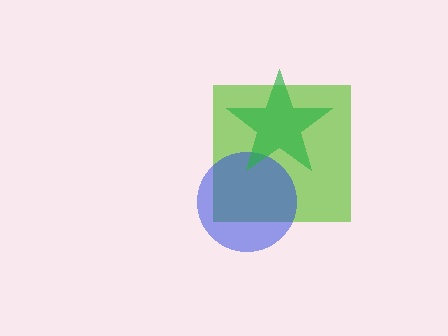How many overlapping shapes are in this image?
There are 3 overlapping shapes in the image.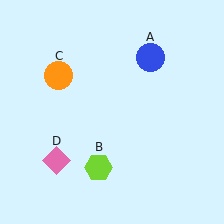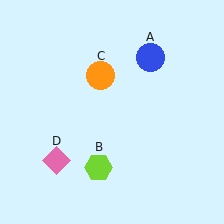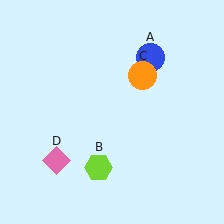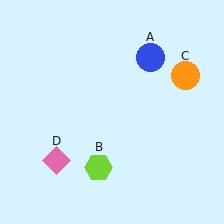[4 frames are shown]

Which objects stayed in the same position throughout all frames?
Blue circle (object A) and lime hexagon (object B) and pink diamond (object D) remained stationary.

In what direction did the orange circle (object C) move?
The orange circle (object C) moved right.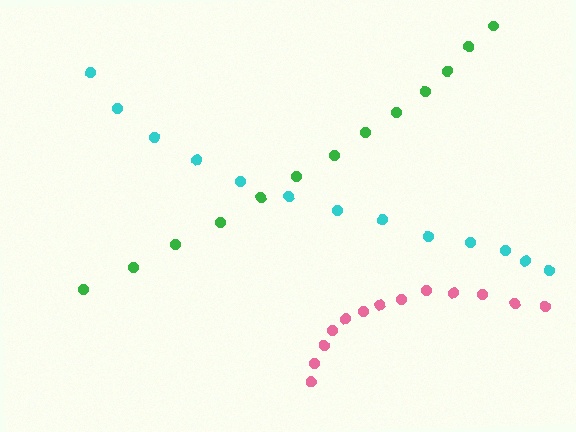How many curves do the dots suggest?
There are 3 distinct paths.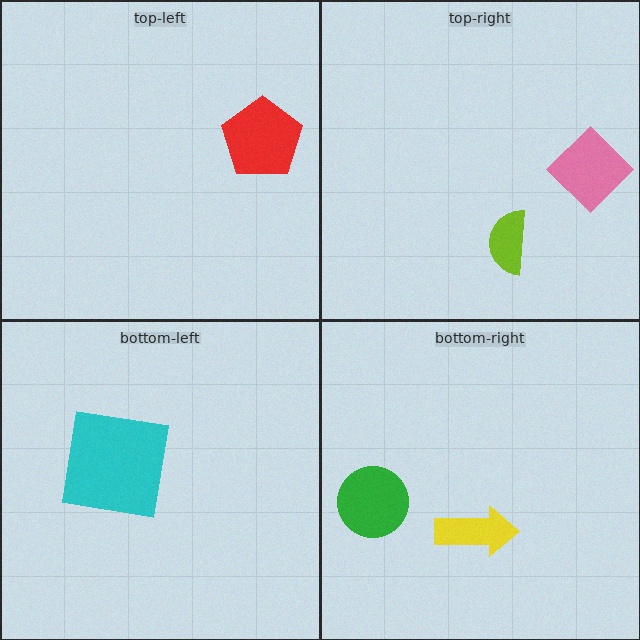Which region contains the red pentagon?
The top-left region.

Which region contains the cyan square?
The bottom-left region.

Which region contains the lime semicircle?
The top-right region.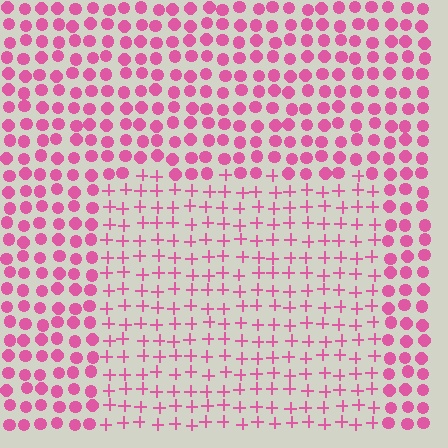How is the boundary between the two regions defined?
The boundary is defined by a change in element shape: plus signs inside vs. circles outside. All elements share the same color and spacing.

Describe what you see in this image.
The image is filled with small pink elements arranged in a uniform grid. A rectangle-shaped region contains plus signs, while the surrounding area contains circles. The boundary is defined purely by the change in element shape.